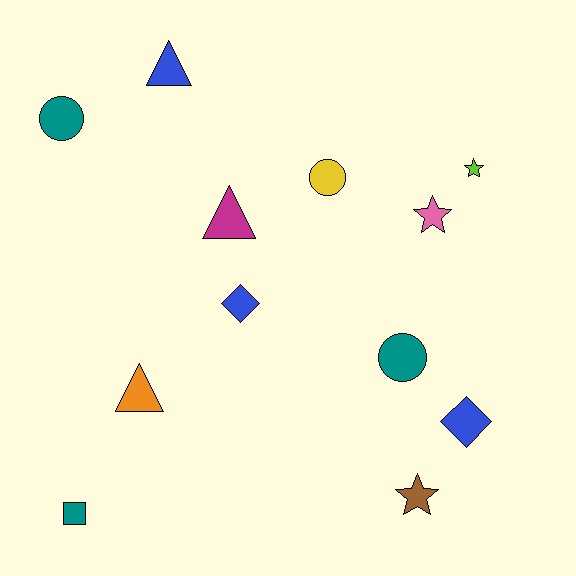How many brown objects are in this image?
There is 1 brown object.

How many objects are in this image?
There are 12 objects.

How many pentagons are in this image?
There are no pentagons.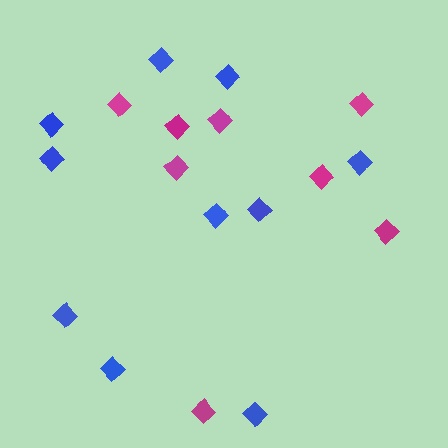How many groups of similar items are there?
There are 2 groups: one group of magenta diamonds (8) and one group of blue diamonds (10).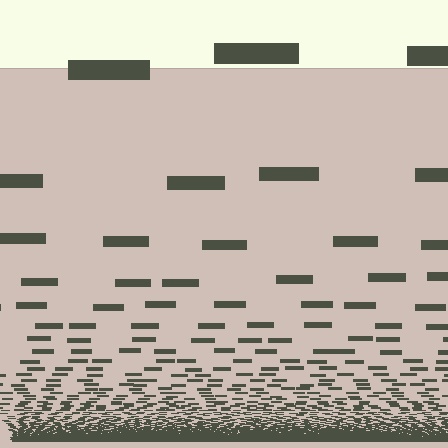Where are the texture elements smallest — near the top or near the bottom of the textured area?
Near the bottom.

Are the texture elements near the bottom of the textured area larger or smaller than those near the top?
Smaller. The gradient is inverted — elements near the bottom are smaller and denser.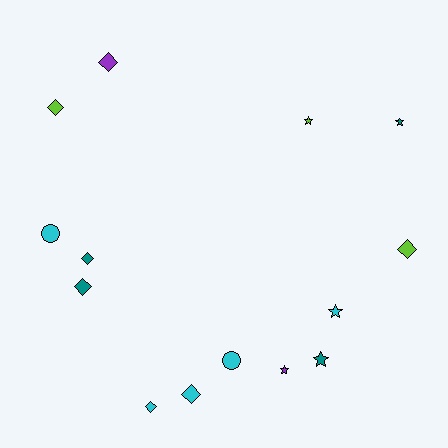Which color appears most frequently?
Cyan, with 5 objects.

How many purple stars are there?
There is 1 purple star.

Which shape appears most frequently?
Diamond, with 7 objects.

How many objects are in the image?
There are 14 objects.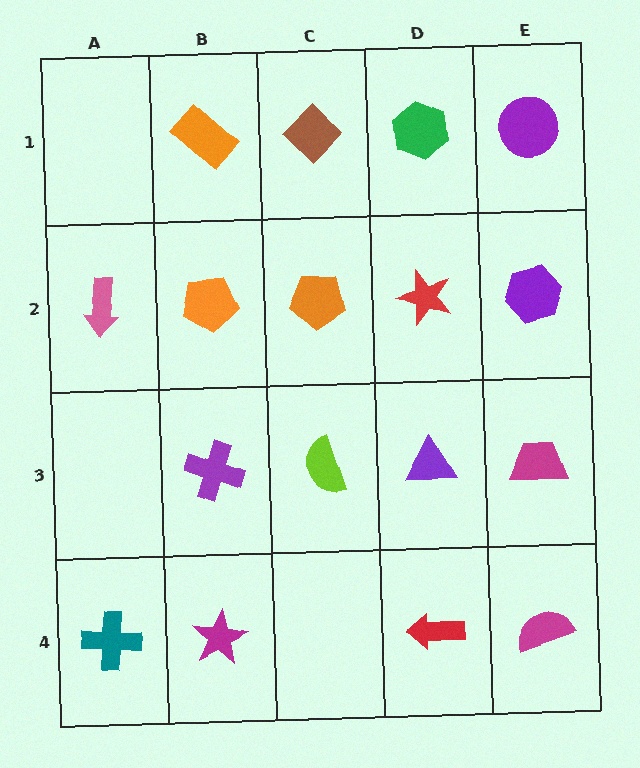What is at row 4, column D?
A red arrow.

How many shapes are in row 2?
5 shapes.